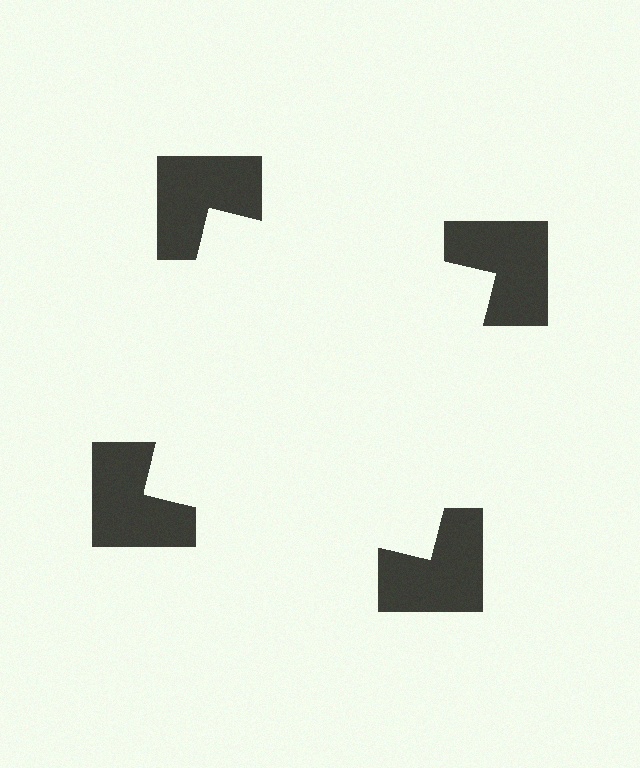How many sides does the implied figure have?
4 sides.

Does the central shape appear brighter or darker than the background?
It typically appears slightly brighter than the background, even though no actual brightness change is drawn.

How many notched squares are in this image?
There are 4 — one at each vertex of the illusory square.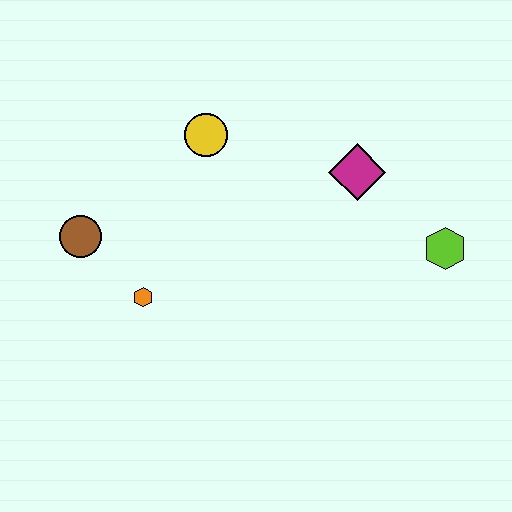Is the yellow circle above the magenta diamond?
Yes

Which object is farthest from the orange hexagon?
The lime hexagon is farthest from the orange hexagon.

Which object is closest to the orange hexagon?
The brown circle is closest to the orange hexagon.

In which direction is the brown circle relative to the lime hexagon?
The brown circle is to the left of the lime hexagon.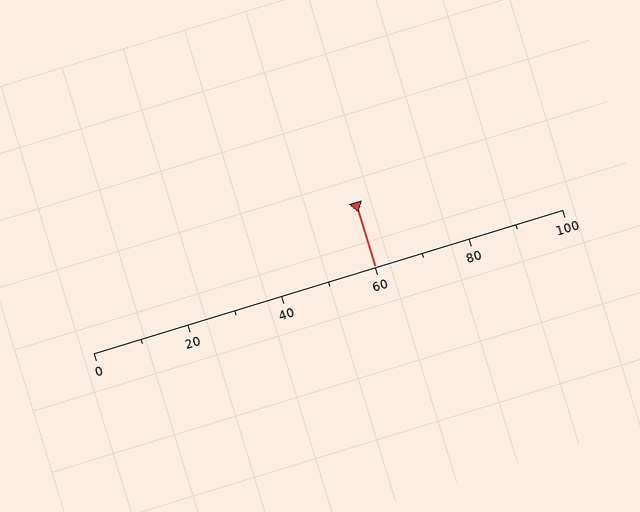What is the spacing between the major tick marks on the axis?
The major ticks are spaced 20 apart.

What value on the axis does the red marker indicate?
The marker indicates approximately 60.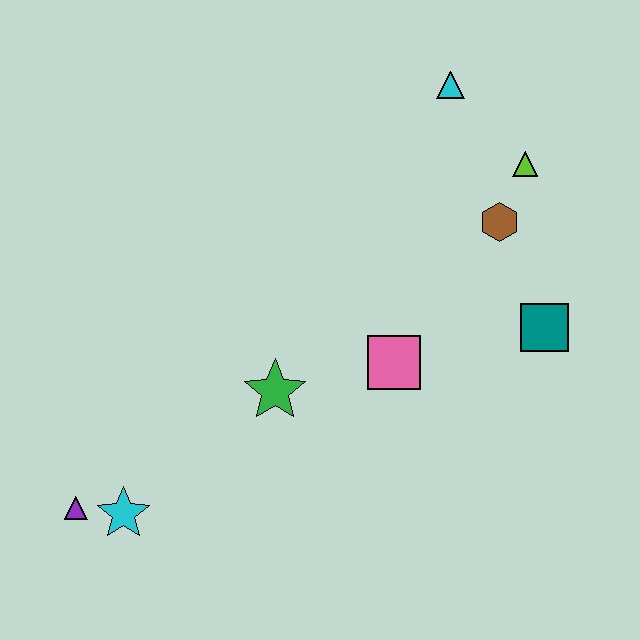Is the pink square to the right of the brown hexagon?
No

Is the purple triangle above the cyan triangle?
No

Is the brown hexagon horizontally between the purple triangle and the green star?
No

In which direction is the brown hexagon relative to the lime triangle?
The brown hexagon is below the lime triangle.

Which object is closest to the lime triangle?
The brown hexagon is closest to the lime triangle.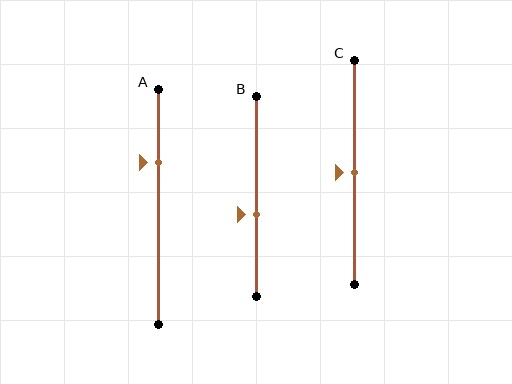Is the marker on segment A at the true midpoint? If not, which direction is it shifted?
No, the marker on segment A is shifted upward by about 19% of the segment length.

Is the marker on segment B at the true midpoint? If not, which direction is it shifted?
No, the marker on segment B is shifted downward by about 9% of the segment length.